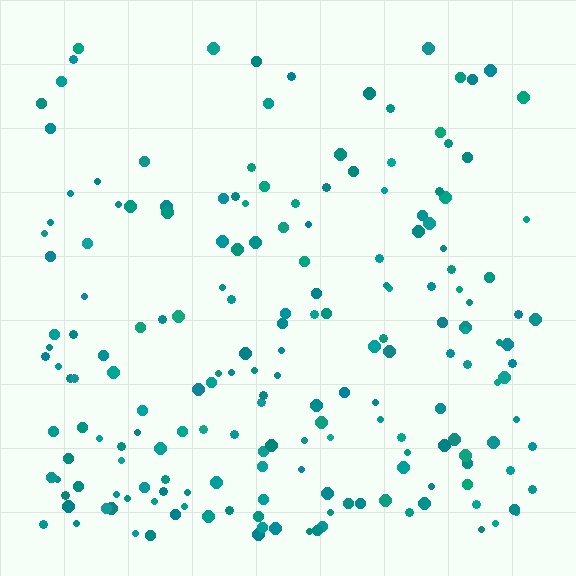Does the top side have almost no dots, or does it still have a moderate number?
Still a moderate number, just noticeably fewer than the bottom.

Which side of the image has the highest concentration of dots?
The bottom.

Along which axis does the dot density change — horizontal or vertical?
Vertical.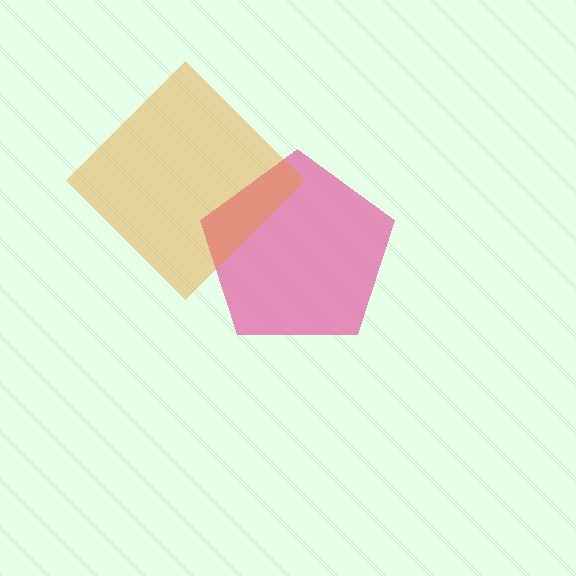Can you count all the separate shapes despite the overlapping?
Yes, there are 2 separate shapes.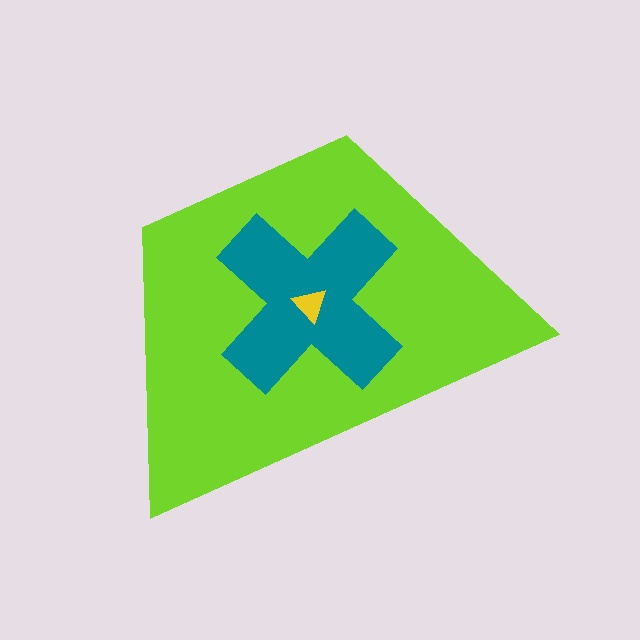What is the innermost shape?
The yellow triangle.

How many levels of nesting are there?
3.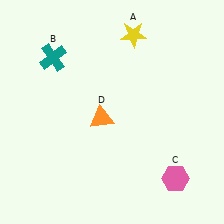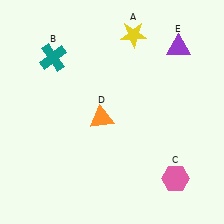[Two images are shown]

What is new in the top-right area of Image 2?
A purple triangle (E) was added in the top-right area of Image 2.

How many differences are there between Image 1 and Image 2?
There is 1 difference between the two images.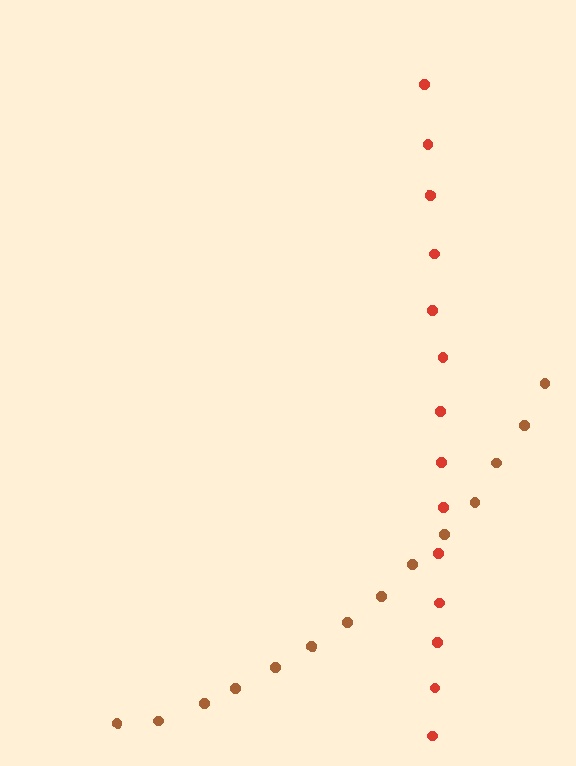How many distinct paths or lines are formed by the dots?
There are 2 distinct paths.